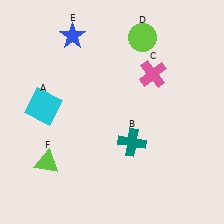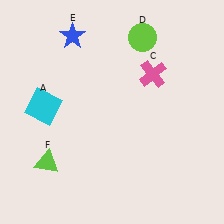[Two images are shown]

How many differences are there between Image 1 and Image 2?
There is 1 difference between the two images.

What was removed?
The teal cross (B) was removed in Image 2.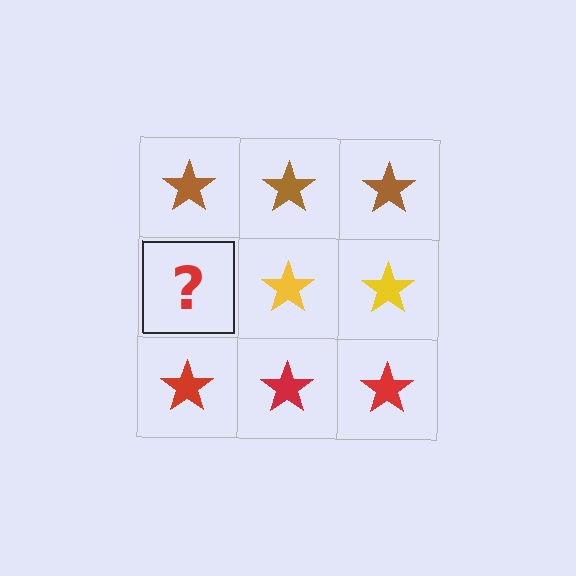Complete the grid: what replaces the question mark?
The question mark should be replaced with a yellow star.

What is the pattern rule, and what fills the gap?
The rule is that each row has a consistent color. The gap should be filled with a yellow star.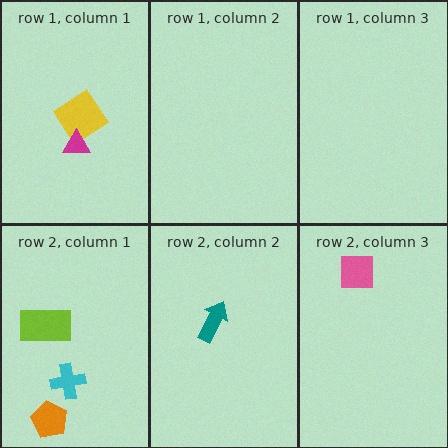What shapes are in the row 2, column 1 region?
The cyan cross, the lime rectangle, the orange pentagon.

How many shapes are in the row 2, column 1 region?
3.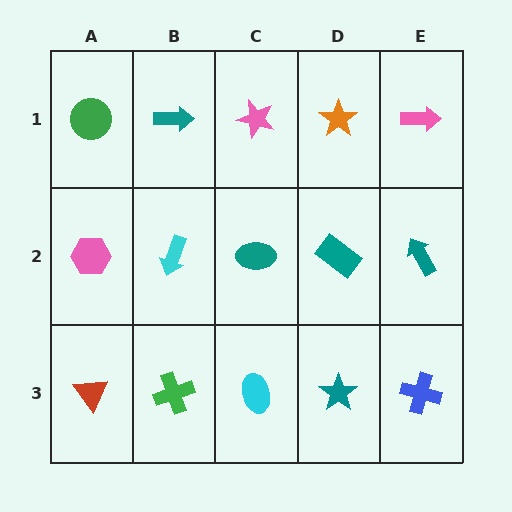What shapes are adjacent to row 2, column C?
A pink star (row 1, column C), a cyan ellipse (row 3, column C), a cyan arrow (row 2, column B), a teal rectangle (row 2, column D).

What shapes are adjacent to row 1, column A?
A pink hexagon (row 2, column A), a teal arrow (row 1, column B).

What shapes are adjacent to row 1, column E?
A teal arrow (row 2, column E), an orange star (row 1, column D).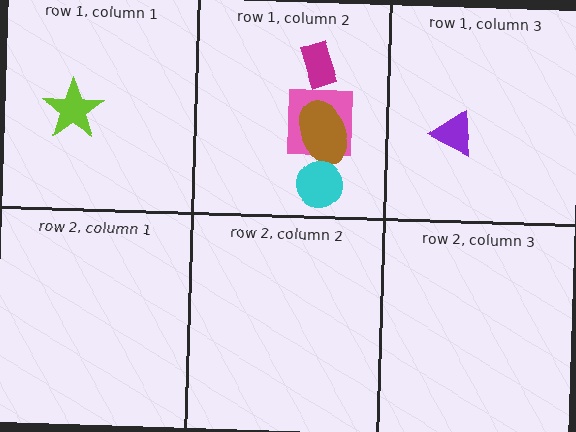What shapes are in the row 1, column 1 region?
The lime star.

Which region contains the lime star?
The row 1, column 1 region.